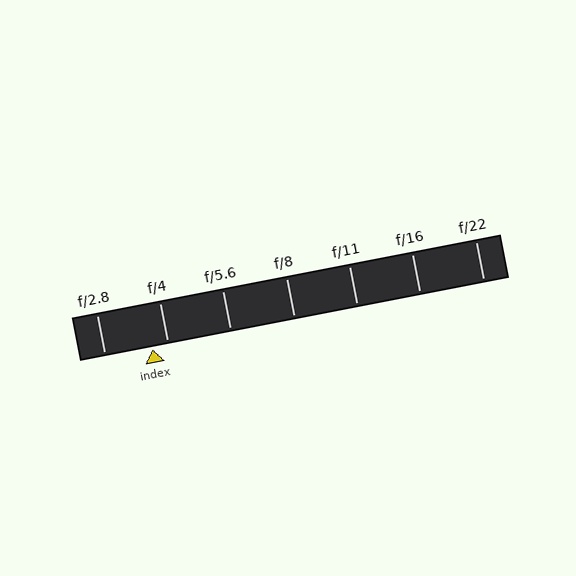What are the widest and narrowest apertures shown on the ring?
The widest aperture shown is f/2.8 and the narrowest is f/22.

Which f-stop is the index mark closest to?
The index mark is closest to f/4.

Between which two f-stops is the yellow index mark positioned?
The index mark is between f/2.8 and f/4.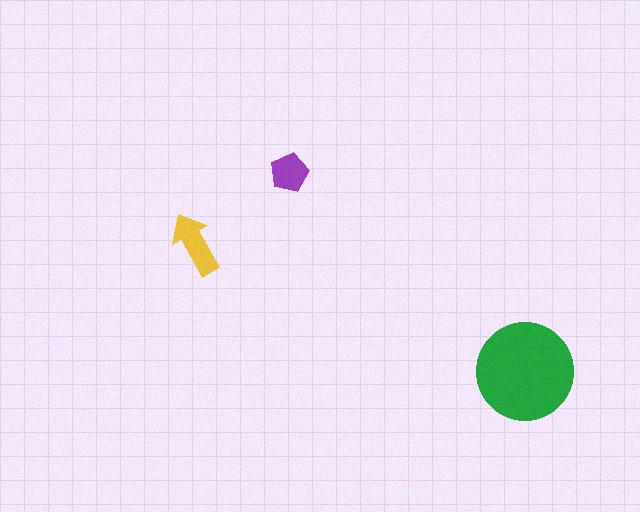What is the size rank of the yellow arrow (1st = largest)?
2nd.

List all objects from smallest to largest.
The purple pentagon, the yellow arrow, the green circle.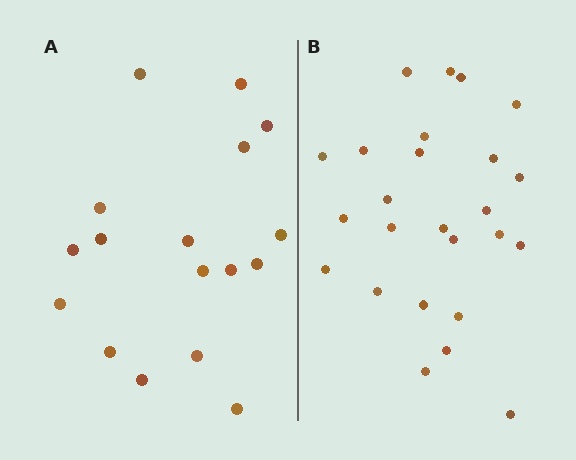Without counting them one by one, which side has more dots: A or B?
Region B (the right region) has more dots.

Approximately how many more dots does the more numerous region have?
Region B has roughly 8 or so more dots than region A.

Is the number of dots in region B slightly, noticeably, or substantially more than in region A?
Region B has substantially more. The ratio is roughly 1.5 to 1.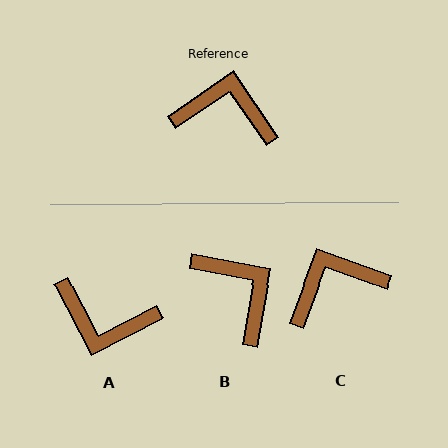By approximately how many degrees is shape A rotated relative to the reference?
Approximately 173 degrees counter-clockwise.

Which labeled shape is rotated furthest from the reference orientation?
A, about 173 degrees away.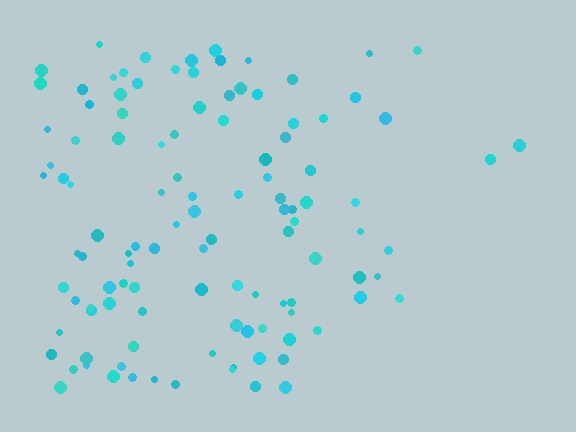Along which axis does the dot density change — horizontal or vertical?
Horizontal.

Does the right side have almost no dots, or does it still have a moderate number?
Still a moderate number, just noticeably fewer than the left.